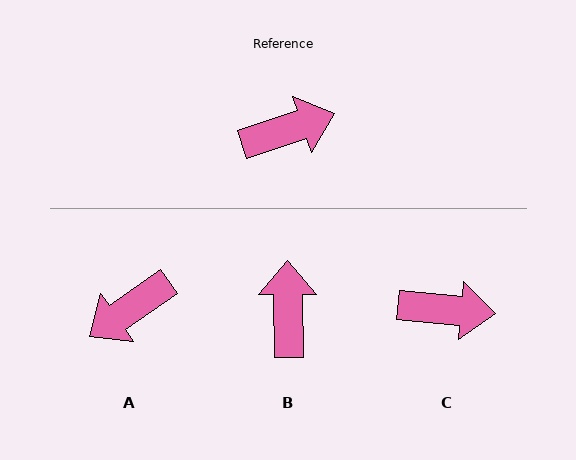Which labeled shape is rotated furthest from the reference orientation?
A, about 164 degrees away.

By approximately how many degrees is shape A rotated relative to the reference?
Approximately 164 degrees clockwise.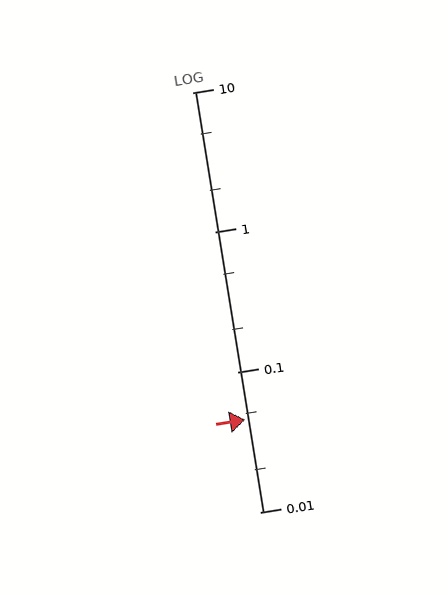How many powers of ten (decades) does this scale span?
The scale spans 3 decades, from 0.01 to 10.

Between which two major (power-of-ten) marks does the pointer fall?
The pointer is between 0.01 and 0.1.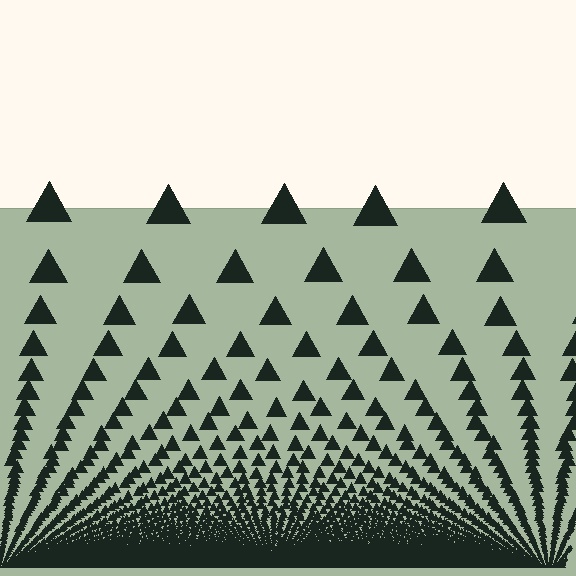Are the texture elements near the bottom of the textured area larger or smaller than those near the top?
Smaller. The gradient is inverted — elements near the bottom are smaller and denser.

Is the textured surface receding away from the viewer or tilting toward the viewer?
The surface appears to tilt toward the viewer. Texture elements get larger and sparser toward the top.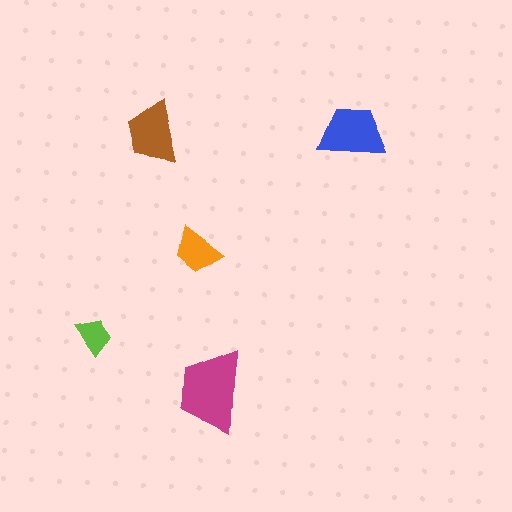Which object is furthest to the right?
The blue trapezoid is rightmost.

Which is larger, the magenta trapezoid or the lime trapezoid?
The magenta one.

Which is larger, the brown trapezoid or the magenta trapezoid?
The magenta one.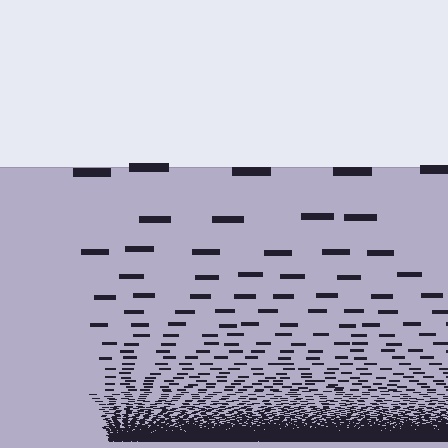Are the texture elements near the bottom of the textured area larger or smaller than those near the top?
Smaller. The gradient is inverted — elements near the bottom are smaller and denser.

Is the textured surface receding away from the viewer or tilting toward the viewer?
The surface appears to tilt toward the viewer. Texture elements get larger and sparser toward the top.